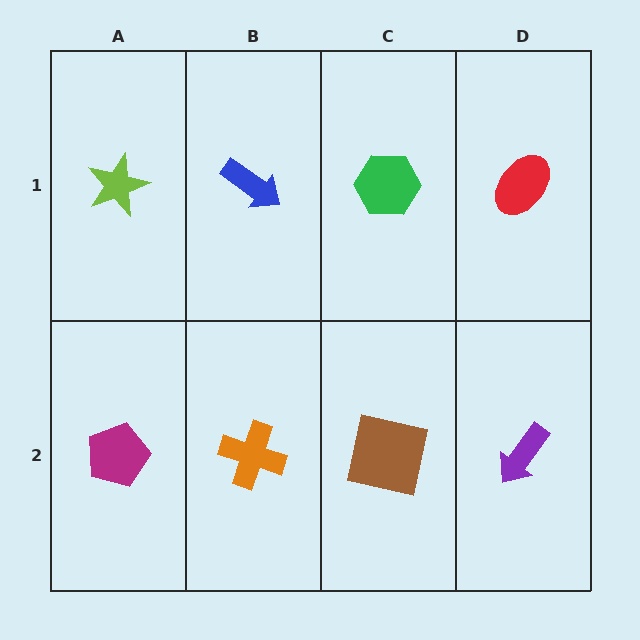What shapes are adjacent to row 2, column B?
A blue arrow (row 1, column B), a magenta pentagon (row 2, column A), a brown square (row 2, column C).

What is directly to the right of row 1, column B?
A green hexagon.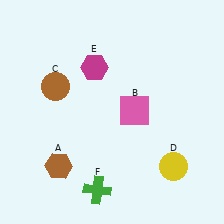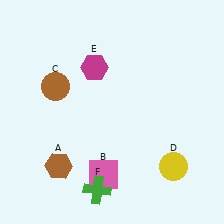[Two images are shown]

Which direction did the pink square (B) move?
The pink square (B) moved down.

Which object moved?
The pink square (B) moved down.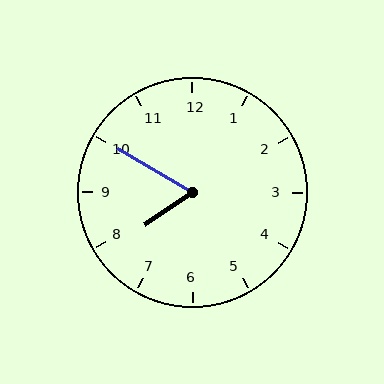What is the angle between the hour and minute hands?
Approximately 65 degrees.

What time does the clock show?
7:50.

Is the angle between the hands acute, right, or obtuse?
It is acute.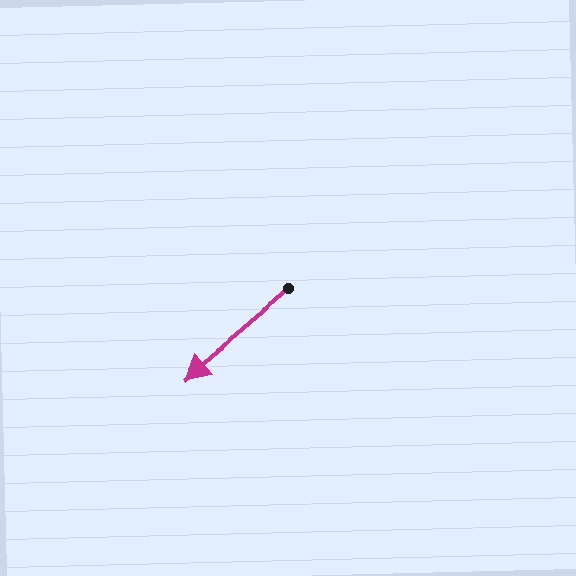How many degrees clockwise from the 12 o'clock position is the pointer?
Approximately 229 degrees.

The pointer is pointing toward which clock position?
Roughly 8 o'clock.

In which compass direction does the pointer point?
Southwest.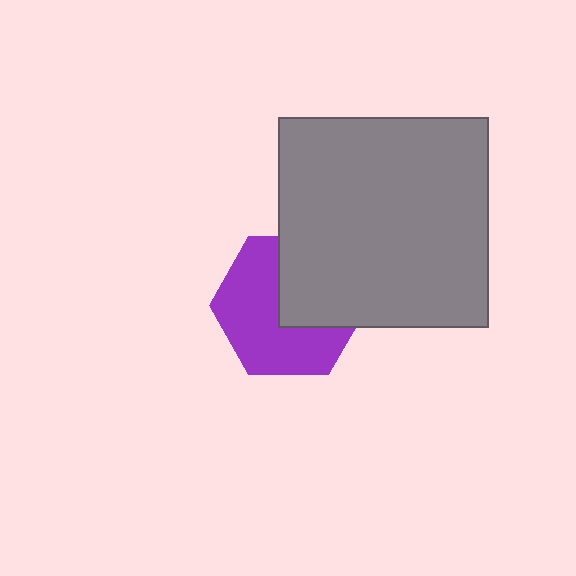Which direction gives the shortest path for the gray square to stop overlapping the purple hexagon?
Moving toward the upper-right gives the shortest separation.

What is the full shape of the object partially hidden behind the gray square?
The partially hidden object is a purple hexagon.